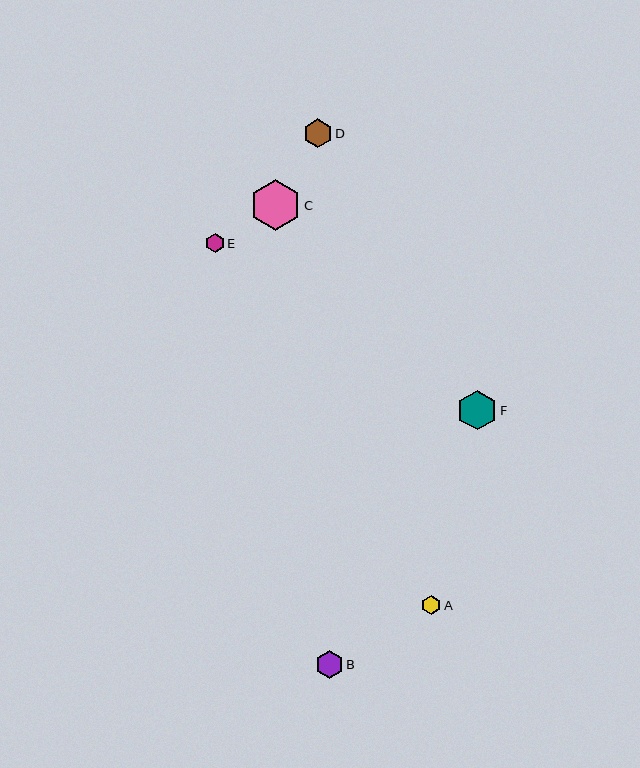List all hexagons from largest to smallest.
From largest to smallest: C, F, D, B, A, E.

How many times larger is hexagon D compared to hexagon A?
Hexagon D is approximately 1.5 times the size of hexagon A.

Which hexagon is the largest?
Hexagon C is the largest with a size of approximately 51 pixels.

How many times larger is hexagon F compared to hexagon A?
Hexagon F is approximately 2.1 times the size of hexagon A.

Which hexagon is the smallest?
Hexagon E is the smallest with a size of approximately 19 pixels.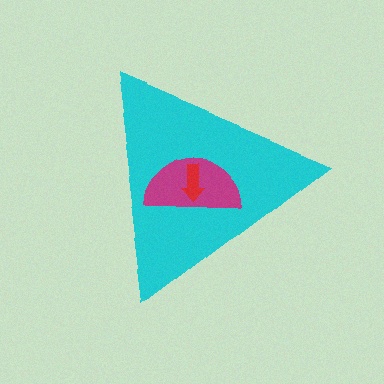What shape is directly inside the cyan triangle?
The magenta semicircle.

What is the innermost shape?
The red arrow.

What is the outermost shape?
The cyan triangle.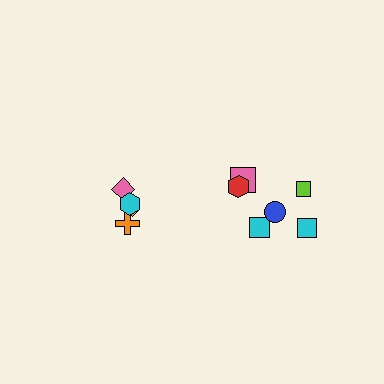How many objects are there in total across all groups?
There are 10 objects.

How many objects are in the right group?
There are 6 objects.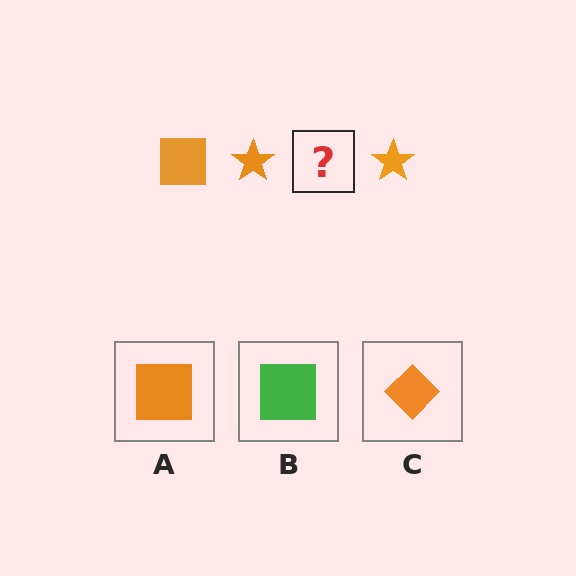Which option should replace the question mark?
Option A.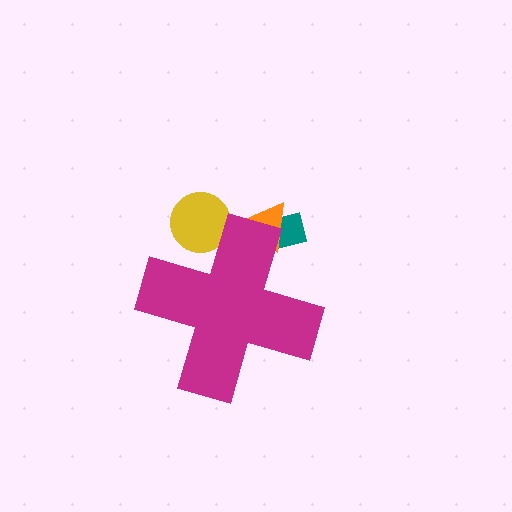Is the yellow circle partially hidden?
Yes, the yellow circle is partially hidden behind the magenta cross.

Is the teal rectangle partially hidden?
Yes, the teal rectangle is partially hidden behind the magenta cross.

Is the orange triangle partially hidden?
Yes, the orange triangle is partially hidden behind the magenta cross.